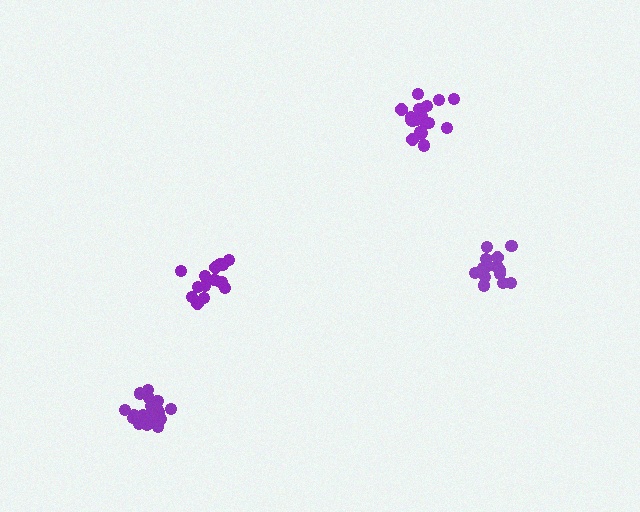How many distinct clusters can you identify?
There are 4 distinct clusters.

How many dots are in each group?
Group 1: 20 dots, Group 2: 15 dots, Group 3: 21 dots, Group 4: 15 dots (71 total).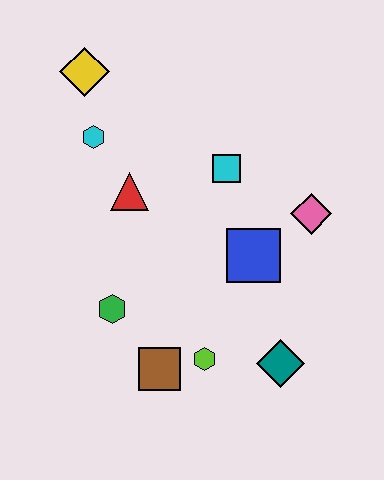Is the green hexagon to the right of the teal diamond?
No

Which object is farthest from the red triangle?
The teal diamond is farthest from the red triangle.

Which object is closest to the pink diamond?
The blue square is closest to the pink diamond.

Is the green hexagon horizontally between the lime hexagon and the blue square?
No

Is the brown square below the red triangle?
Yes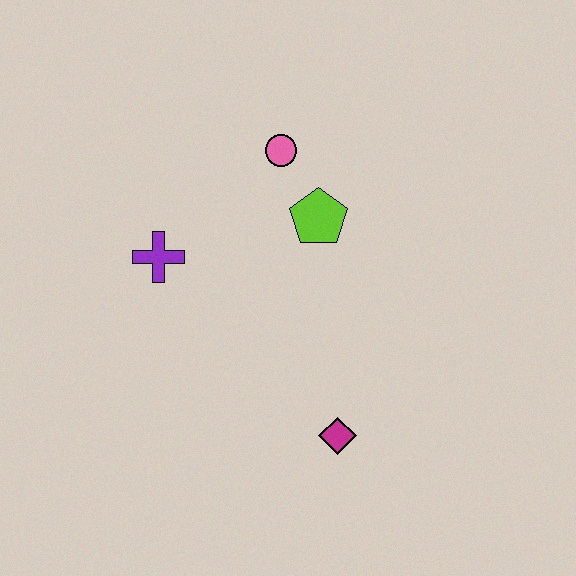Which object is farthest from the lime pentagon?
The magenta diamond is farthest from the lime pentagon.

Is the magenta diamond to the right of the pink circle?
Yes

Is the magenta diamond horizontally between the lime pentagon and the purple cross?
No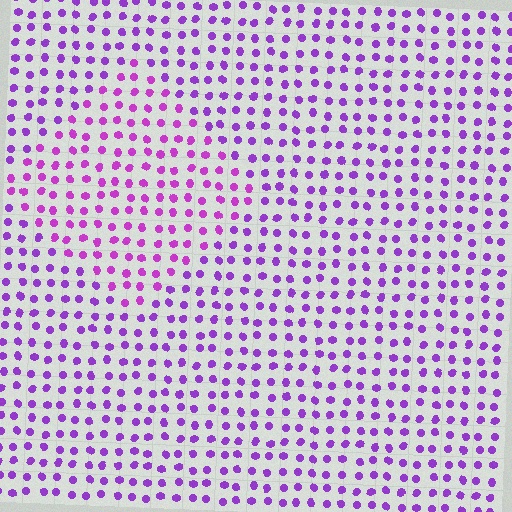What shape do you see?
I see a diamond.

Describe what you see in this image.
The image is filled with small purple elements in a uniform arrangement. A diamond-shaped region is visible where the elements are tinted to a slightly different hue, forming a subtle color boundary.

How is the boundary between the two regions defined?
The boundary is defined purely by a slight shift in hue (about 21 degrees). Spacing, size, and orientation are identical on both sides.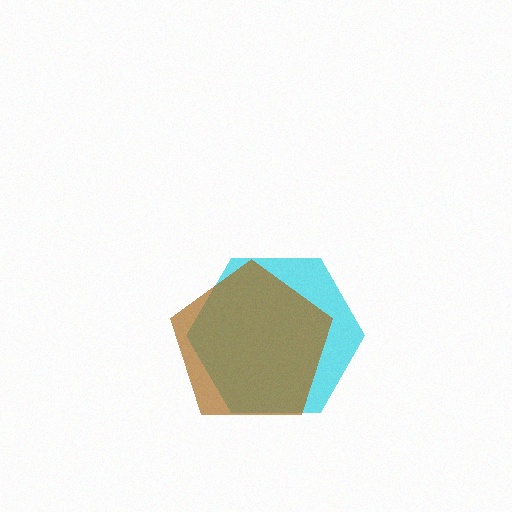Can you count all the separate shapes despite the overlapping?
Yes, there are 2 separate shapes.